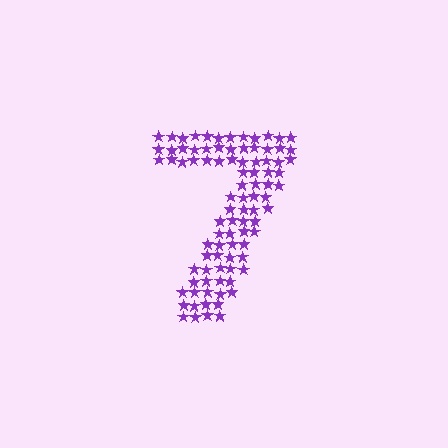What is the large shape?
The large shape is the digit 7.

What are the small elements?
The small elements are stars.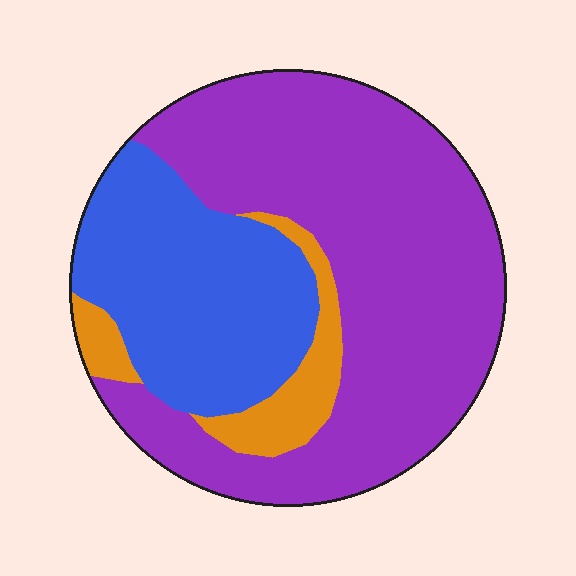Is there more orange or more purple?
Purple.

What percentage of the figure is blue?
Blue covers about 30% of the figure.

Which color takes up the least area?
Orange, at roughly 10%.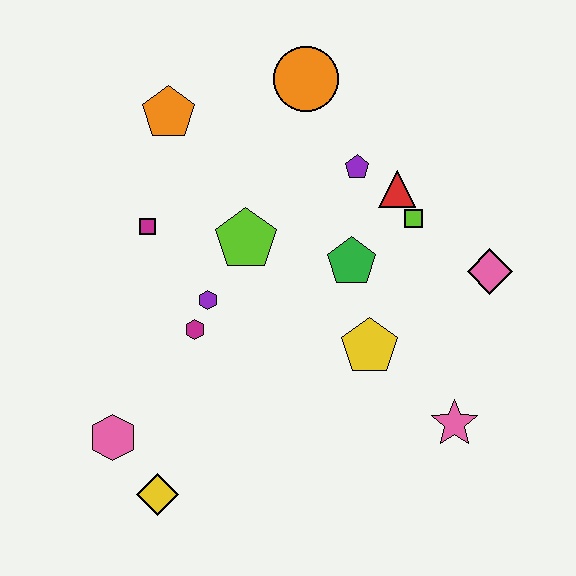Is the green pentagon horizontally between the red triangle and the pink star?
No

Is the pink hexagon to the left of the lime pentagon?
Yes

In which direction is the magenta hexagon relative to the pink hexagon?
The magenta hexagon is above the pink hexagon.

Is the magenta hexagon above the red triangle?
No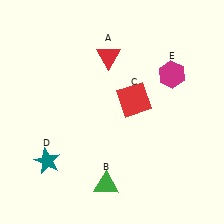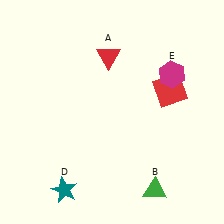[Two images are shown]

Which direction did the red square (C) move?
The red square (C) moved right.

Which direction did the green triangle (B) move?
The green triangle (B) moved right.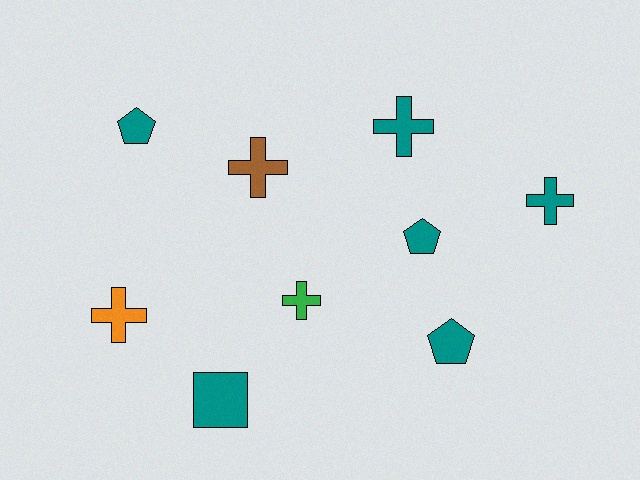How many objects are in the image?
There are 9 objects.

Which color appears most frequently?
Teal, with 6 objects.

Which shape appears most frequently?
Cross, with 5 objects.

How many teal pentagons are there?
There are 3 teal pentagons.